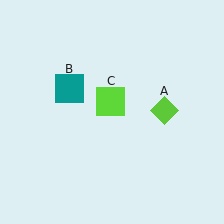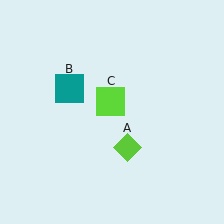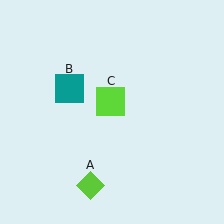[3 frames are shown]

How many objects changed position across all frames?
1 object changed position: lime diamond (object A).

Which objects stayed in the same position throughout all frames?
Teal square (object B) and lime square (object C) remained stationary.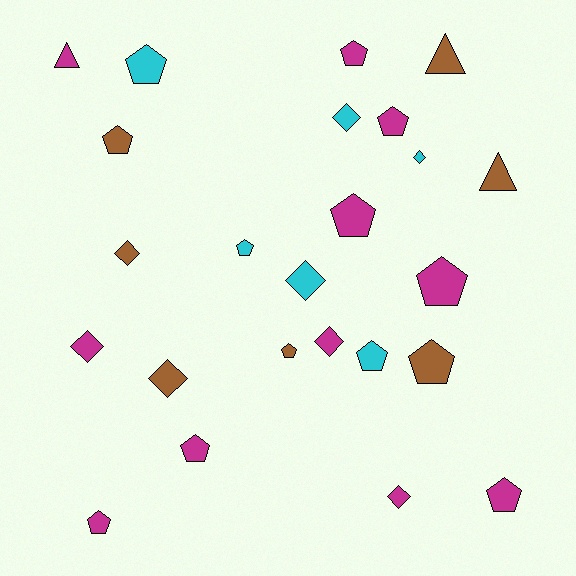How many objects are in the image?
There are 24 objects.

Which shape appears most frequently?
Pentagon, with 13 objects.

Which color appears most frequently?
Magenta, with 11 objects.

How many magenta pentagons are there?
There are 7 magenta pentagons.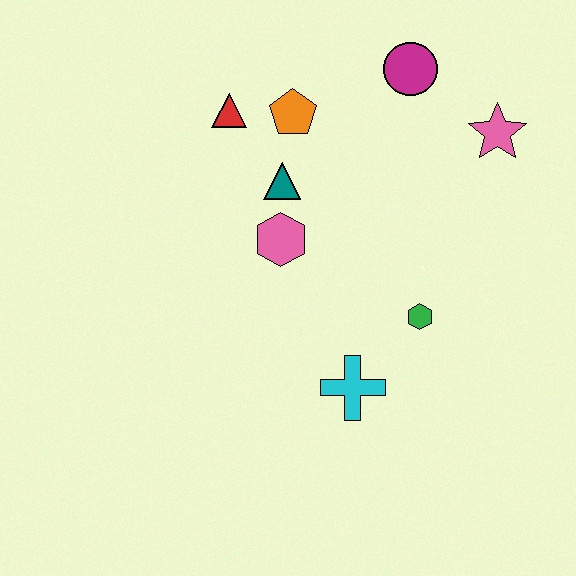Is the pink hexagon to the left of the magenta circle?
Yes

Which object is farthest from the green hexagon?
The red triangle is farthest from the green hexagon.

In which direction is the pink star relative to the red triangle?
The pink star is to the right of the red triangle.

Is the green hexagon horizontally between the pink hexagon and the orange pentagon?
No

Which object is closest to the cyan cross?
The green hexagon is closest to the cyan cross.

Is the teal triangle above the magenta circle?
No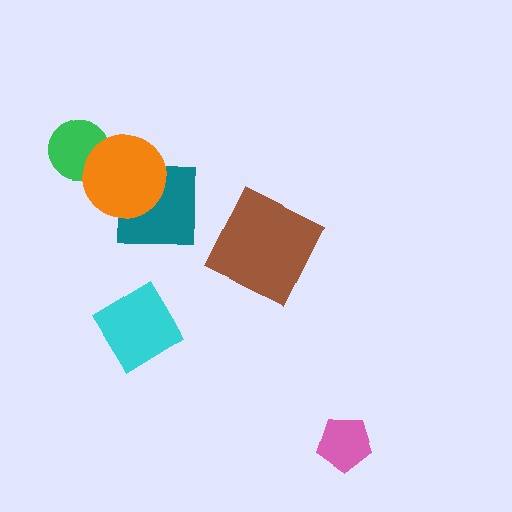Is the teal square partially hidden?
Yes, it is partially covered by another shape.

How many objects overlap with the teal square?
1 object overlaps with the teal square.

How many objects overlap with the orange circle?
2 objects overlap with the orange circle.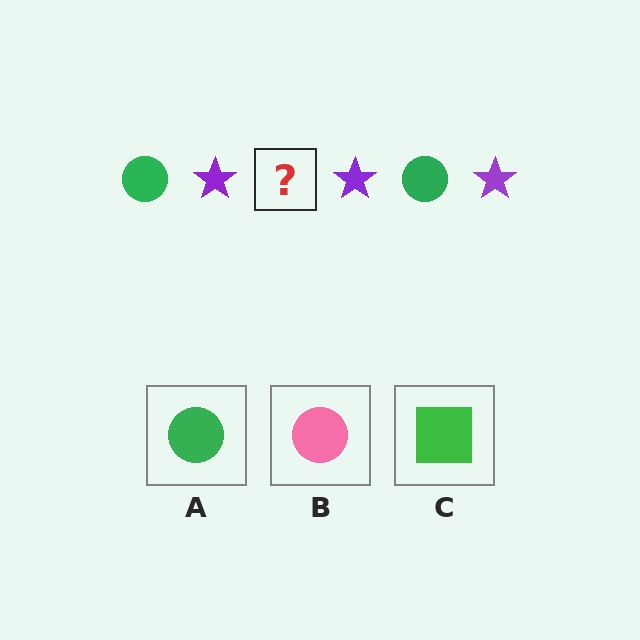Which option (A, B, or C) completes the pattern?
A.